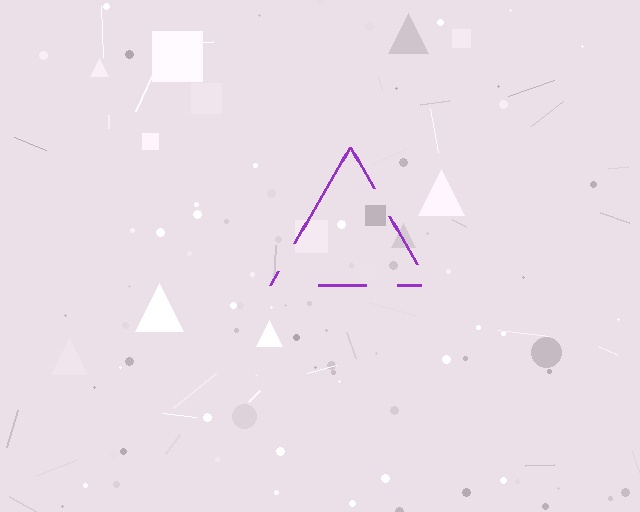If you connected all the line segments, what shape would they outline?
They would outline a triangle.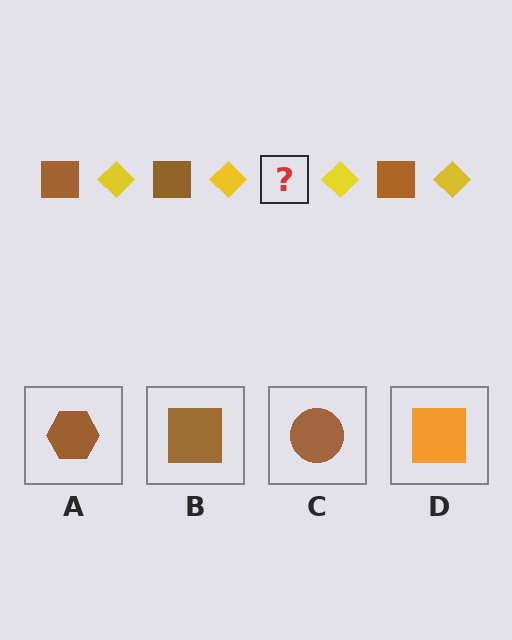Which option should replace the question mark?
Option B.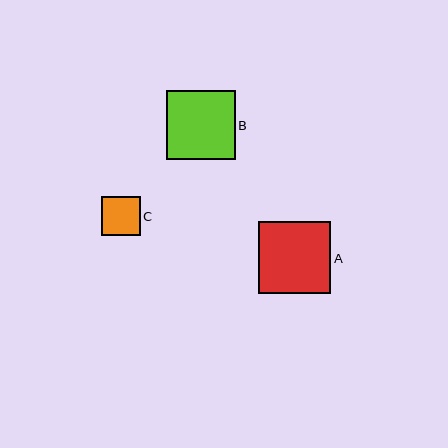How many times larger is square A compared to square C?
Square A is approximately 1.9 times the size of square C.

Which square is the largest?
Square A is the largest with a size of approximately 72 pixels.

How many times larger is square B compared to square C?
Square B is approximately 1.8 times the size of square C.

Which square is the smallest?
Square C is the smallest with a size of approximately 38 pixels.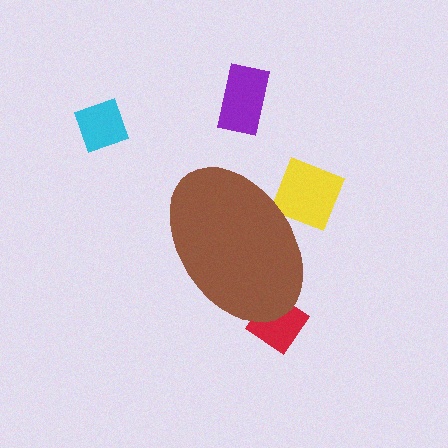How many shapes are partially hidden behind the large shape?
2 shapes are partially hidden.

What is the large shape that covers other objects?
A brown ellipse.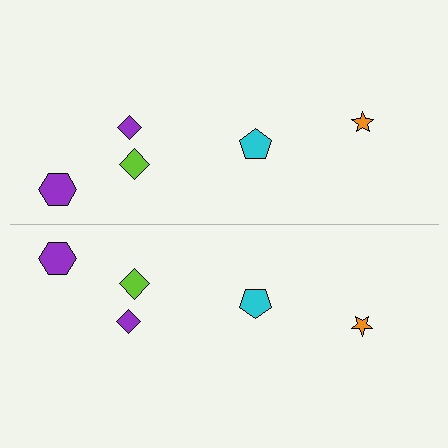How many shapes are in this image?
There are 10 shapes in this image.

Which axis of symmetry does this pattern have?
The pattern has a horizontal axis of symmetry running through the center of the image.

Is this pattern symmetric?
Yes, this pattern has bilateral (reflection) symmetry.